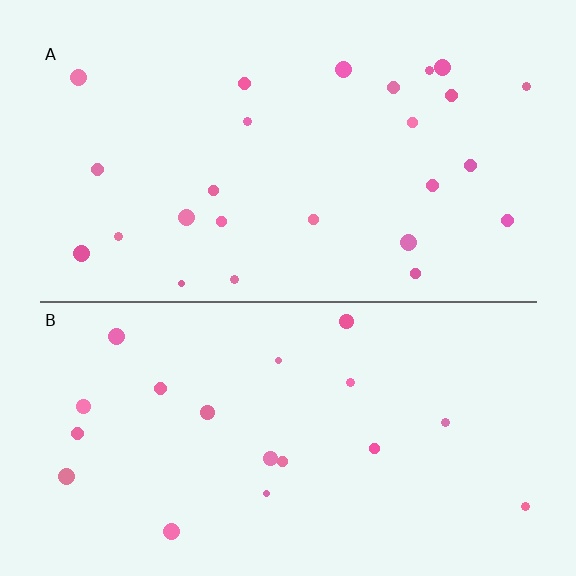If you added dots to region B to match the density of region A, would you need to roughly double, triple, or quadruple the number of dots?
Approximately double.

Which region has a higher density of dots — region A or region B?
A (the top).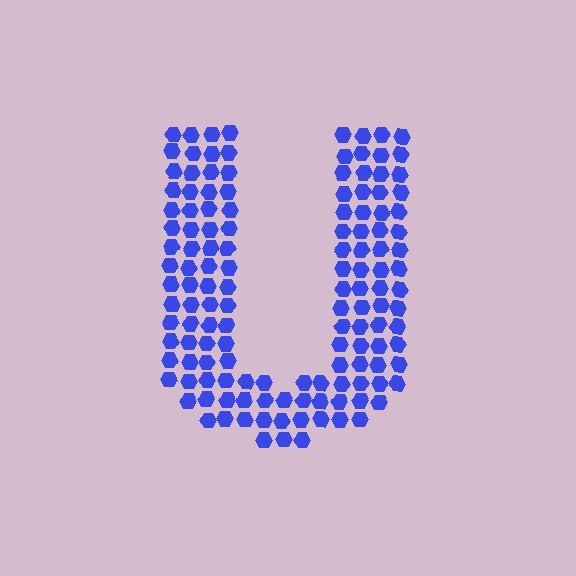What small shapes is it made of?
It is made of small hexagons.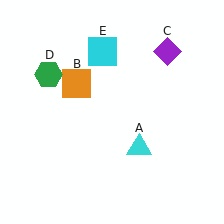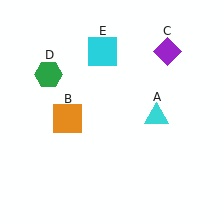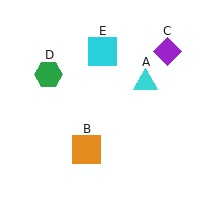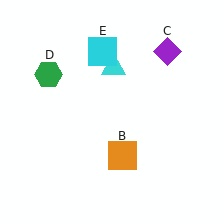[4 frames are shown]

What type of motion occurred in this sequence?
The cyan triangle (object A), orange square (object B) rotated counterclockwise around the center of the scene.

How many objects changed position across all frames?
2 objects changed position: cyan triangle (object A), orange square (object B).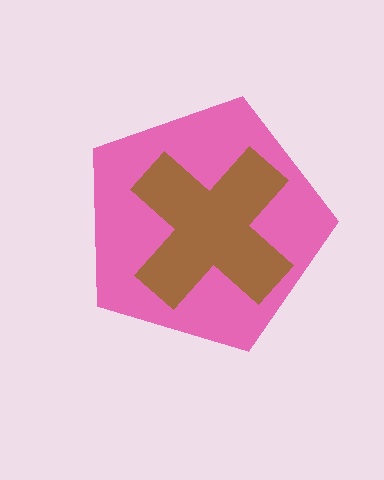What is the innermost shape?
The brown cross.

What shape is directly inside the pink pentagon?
The brown cross.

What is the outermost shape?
The pink pentagon.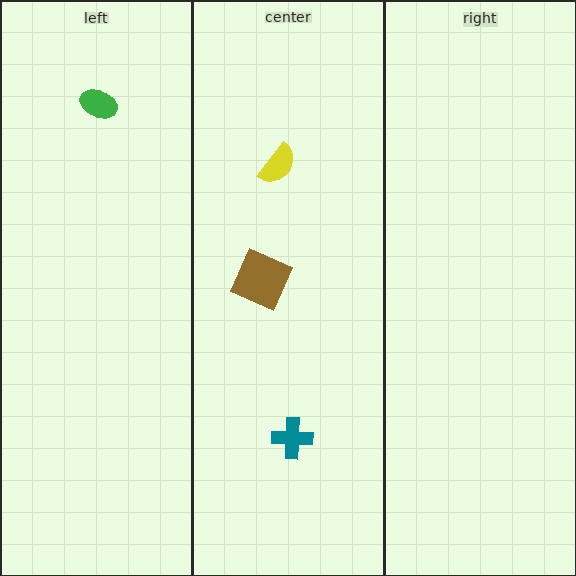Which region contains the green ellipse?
The left region.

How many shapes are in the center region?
3.